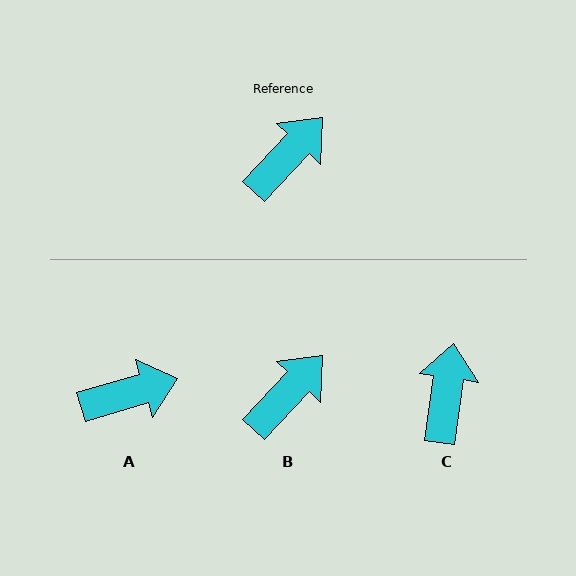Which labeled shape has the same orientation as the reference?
B.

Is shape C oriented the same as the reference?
No, it is off by about 35 degrees.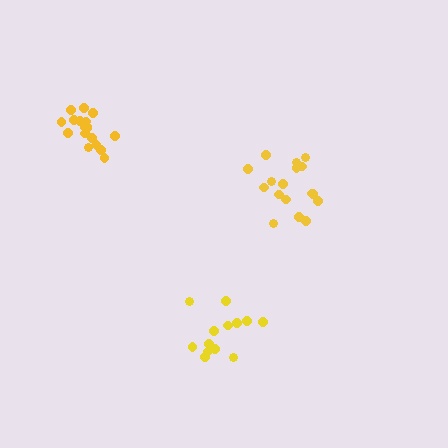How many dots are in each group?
Group 1: 17 dots, Group 2: 18 dots, Group 3: 13 dots (48 total).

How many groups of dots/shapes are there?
There are 3 groups.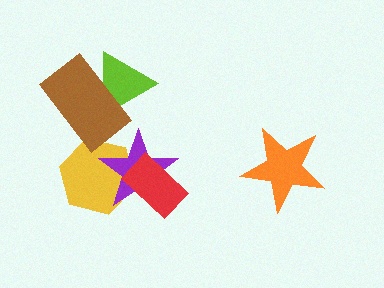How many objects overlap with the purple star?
2 objects overlap with the purple star.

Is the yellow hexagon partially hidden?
Yes, it is partially covered by another shape.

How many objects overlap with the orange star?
0 objects overlap with the orange star.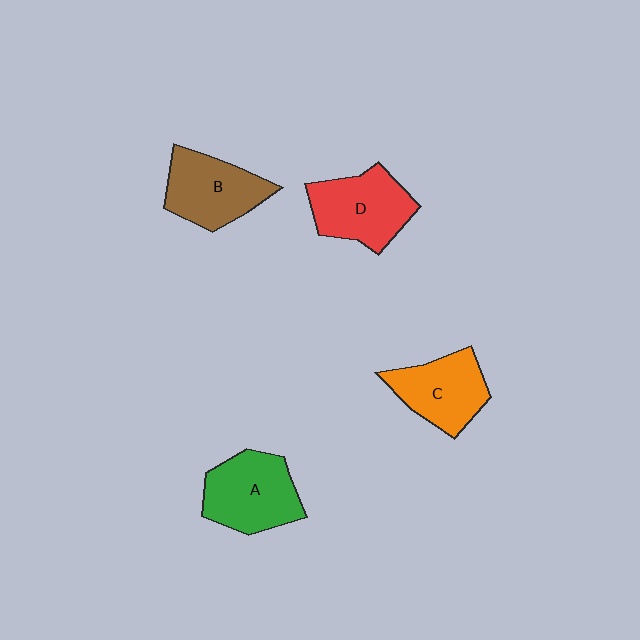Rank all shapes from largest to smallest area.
From largest to smallest: A (green), D (red), B (brown), C (orange).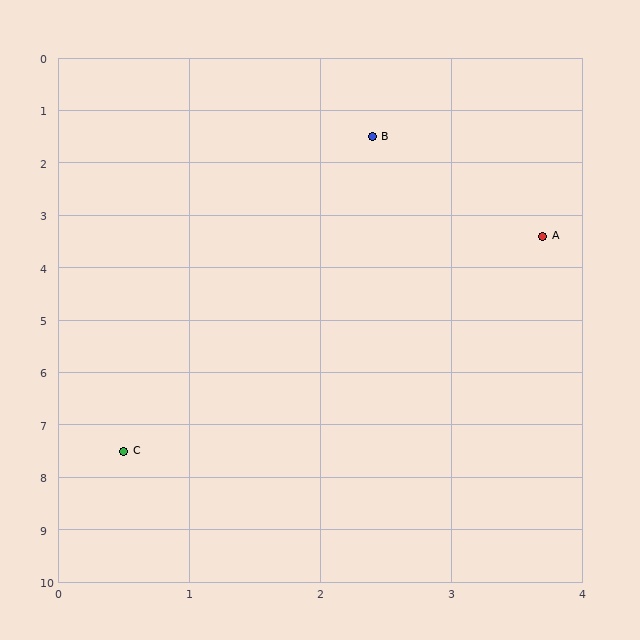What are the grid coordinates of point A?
Point A is at approximately (3.7, 3.4).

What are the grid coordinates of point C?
Point C is at approximately (0.5, 7.5).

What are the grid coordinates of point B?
Point B is at approximately (2.4, 1.5).